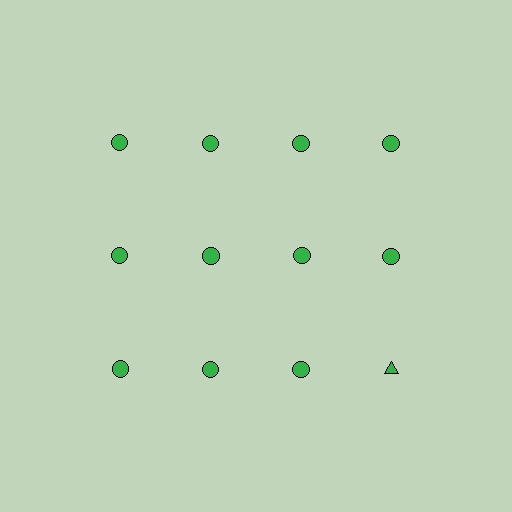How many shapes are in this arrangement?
There are 12 shapes arranged in a grid pattern.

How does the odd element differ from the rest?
It has a different shape: triangle instead of circle.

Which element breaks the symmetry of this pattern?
The green triangle in the third row, second from right column breaks the symmetry. All other shapes are green circles.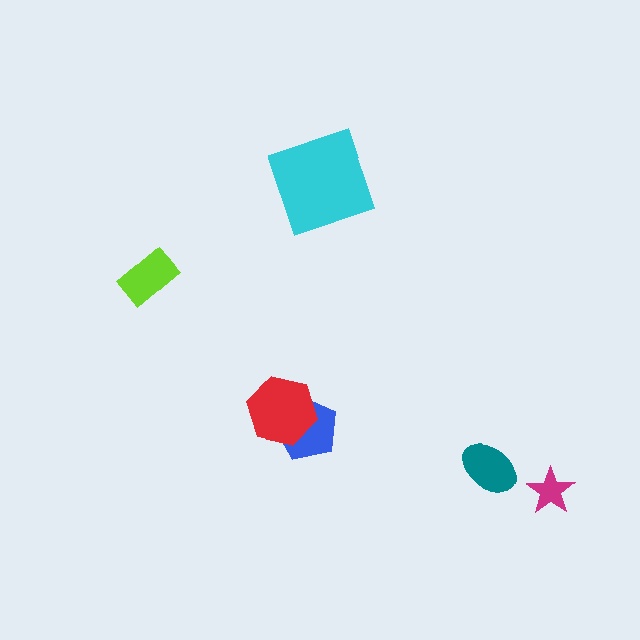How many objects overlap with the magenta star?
0 objects overlap with the magenta star.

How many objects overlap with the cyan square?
0 objects overlap with the cyan square.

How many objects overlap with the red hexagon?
1 object overlaps with the red hexagon.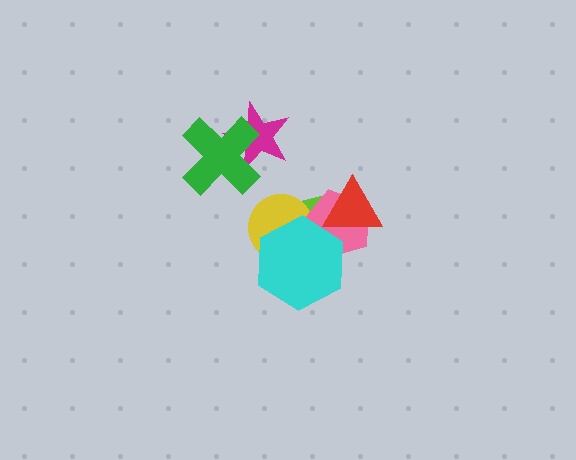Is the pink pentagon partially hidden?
Yes, it is partially covered by another shape.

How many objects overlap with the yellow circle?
3 objects overlap with the yellow circle.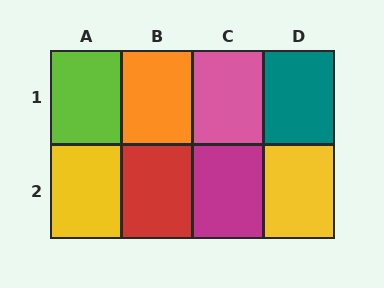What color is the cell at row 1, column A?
Lime.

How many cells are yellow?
2 cells are yellow.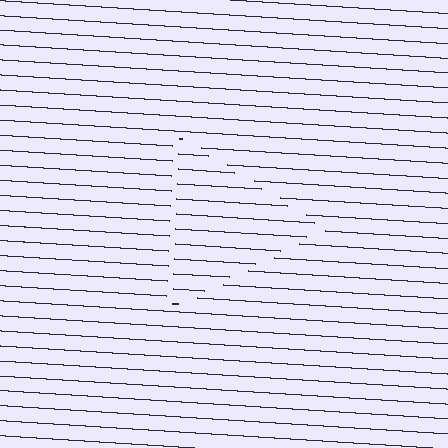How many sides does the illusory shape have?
3 sides — the line-ends trace a triangle.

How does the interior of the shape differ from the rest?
The interior of the shape contains the same grating, shifted by half a period — the contour is defined by the phase discontinuity where line-ends from the inner and outer gratings abut.